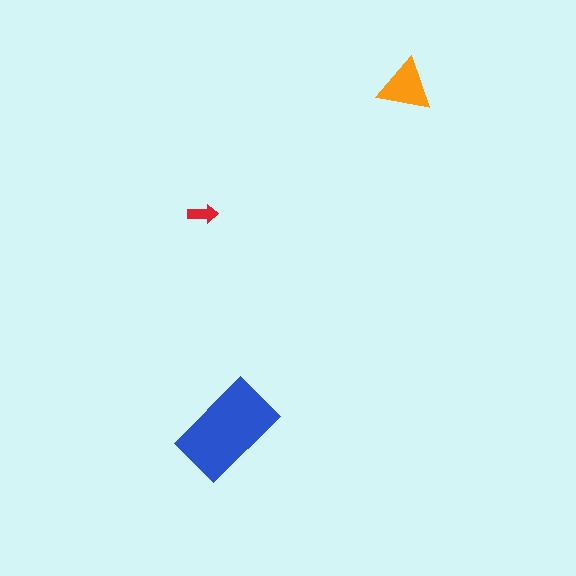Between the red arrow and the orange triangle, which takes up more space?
The orange triangle.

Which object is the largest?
The blue rectangle.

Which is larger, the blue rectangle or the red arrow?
The blue rectangle.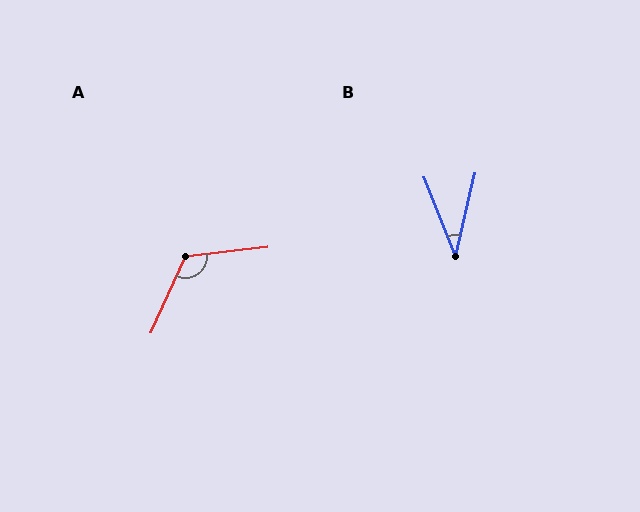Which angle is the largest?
A, at approximately 121 degrees.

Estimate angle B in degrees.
Approximately 35 degrees.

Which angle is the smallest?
B, at approximately 35 degrees.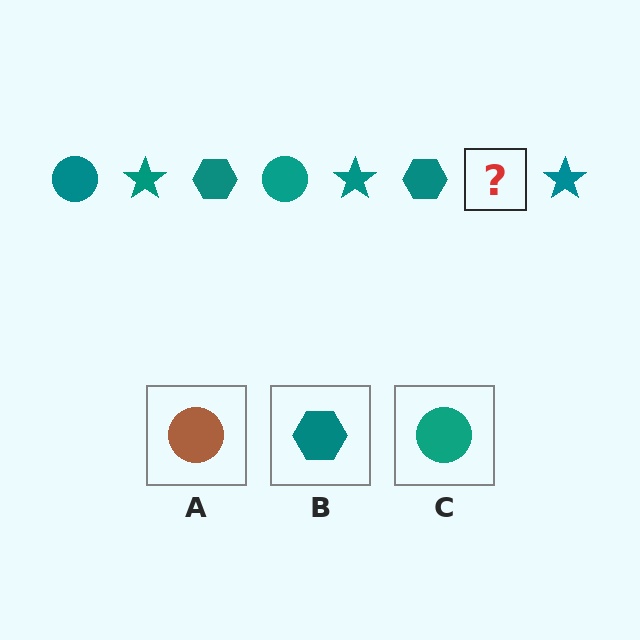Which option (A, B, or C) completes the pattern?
C.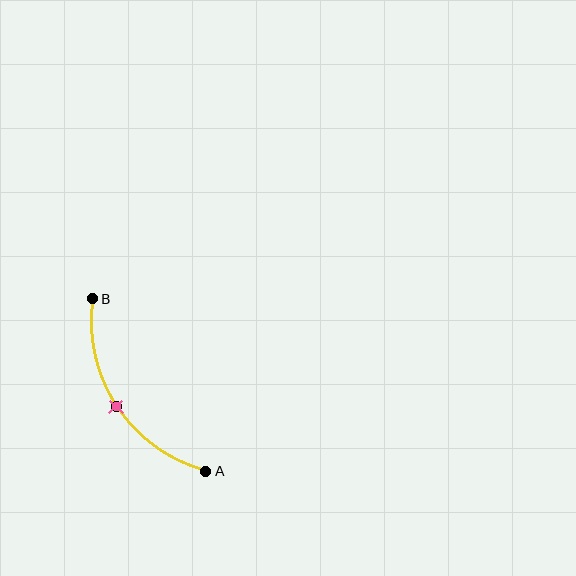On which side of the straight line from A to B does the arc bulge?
The arc bulges to the left of the straight line connecting A and B.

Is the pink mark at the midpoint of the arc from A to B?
Yes. The pink mark lies on the arc at equal arc-length from both A and B — it is the arc midpoint.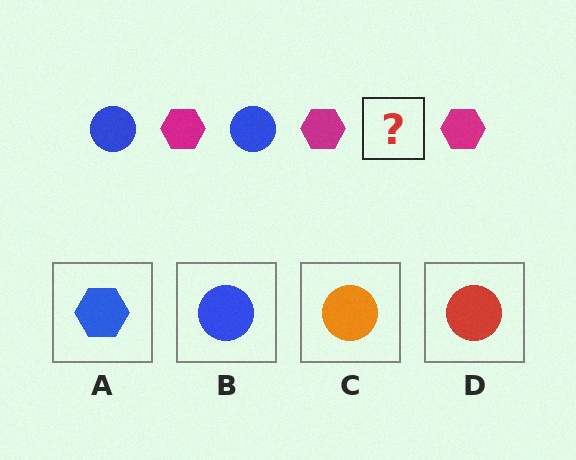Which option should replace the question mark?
Option B.